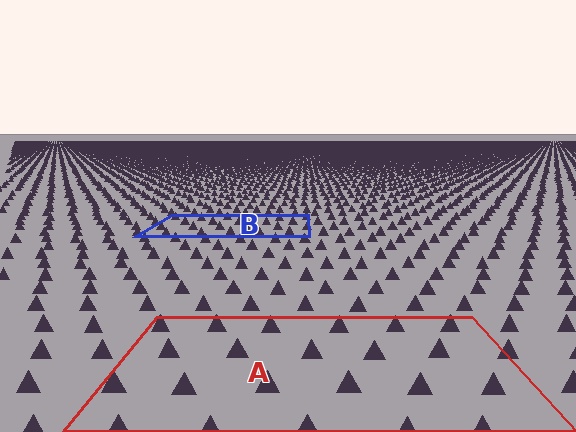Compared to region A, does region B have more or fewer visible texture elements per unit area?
Region B has more texture elements per unit area — they are packed more densely because it is farther away.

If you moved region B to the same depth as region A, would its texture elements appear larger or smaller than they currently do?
They would appear larger. At a closer depth, the same texture elements are projected at a bigger on-screen size.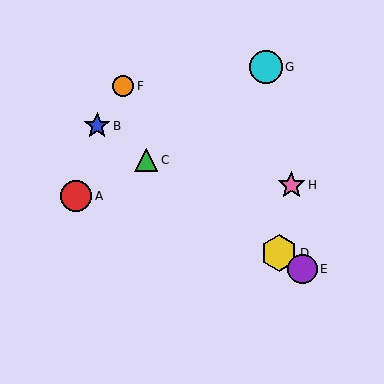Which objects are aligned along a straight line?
Objects B, C, D, E are aligned along a straight line.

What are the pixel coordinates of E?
Object E is at (302, 269).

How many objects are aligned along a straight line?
4 objects (B, C, D, E) are aligned along a straight line.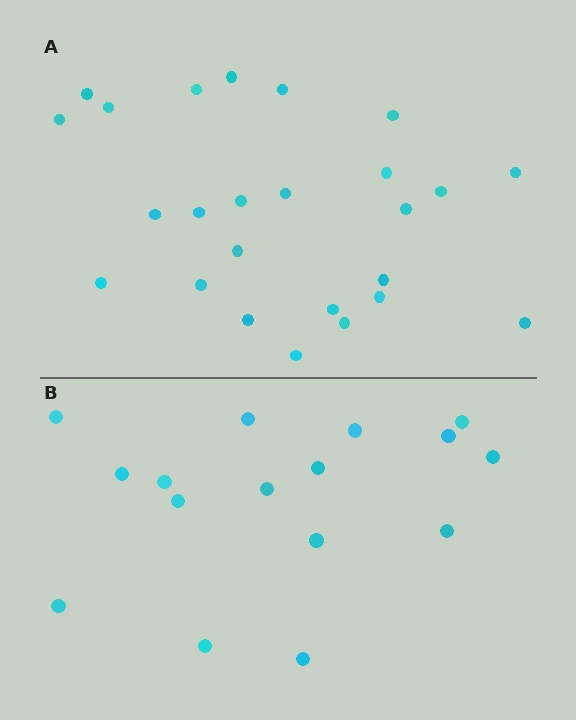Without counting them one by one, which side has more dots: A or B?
Region A (the top region) has more dots.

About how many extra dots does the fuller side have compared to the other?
Region A has roughly 8 or so more dots than region B.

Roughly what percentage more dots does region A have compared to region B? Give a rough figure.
About 55% more.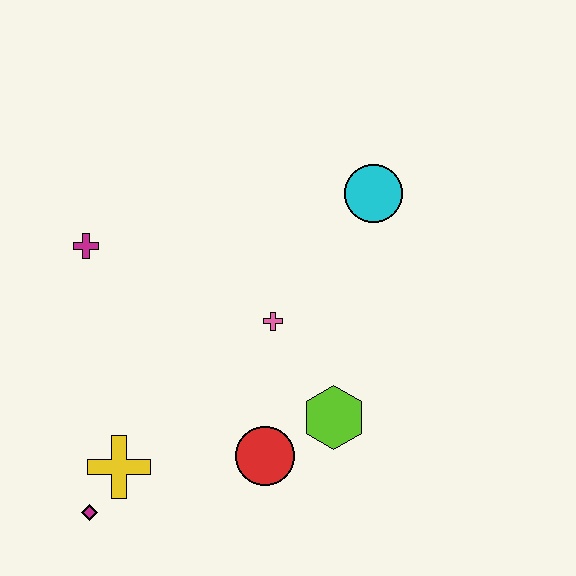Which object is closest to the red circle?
The lime hexagon is closest to the red circle.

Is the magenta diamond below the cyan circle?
Yes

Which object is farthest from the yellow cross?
The cyan circle is farthest from the yellow cross.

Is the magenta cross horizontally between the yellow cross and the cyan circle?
No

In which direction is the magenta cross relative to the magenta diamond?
The magenta cross is above the magenta diamond.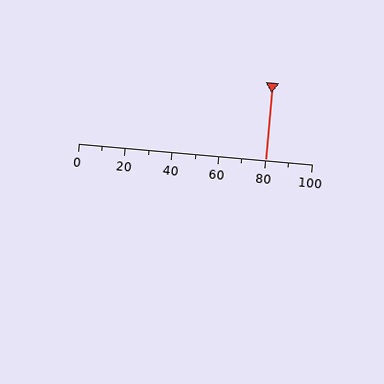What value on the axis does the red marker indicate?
The marker indicates approximately 80.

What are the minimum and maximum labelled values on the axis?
The axis runs from 0 to 100.